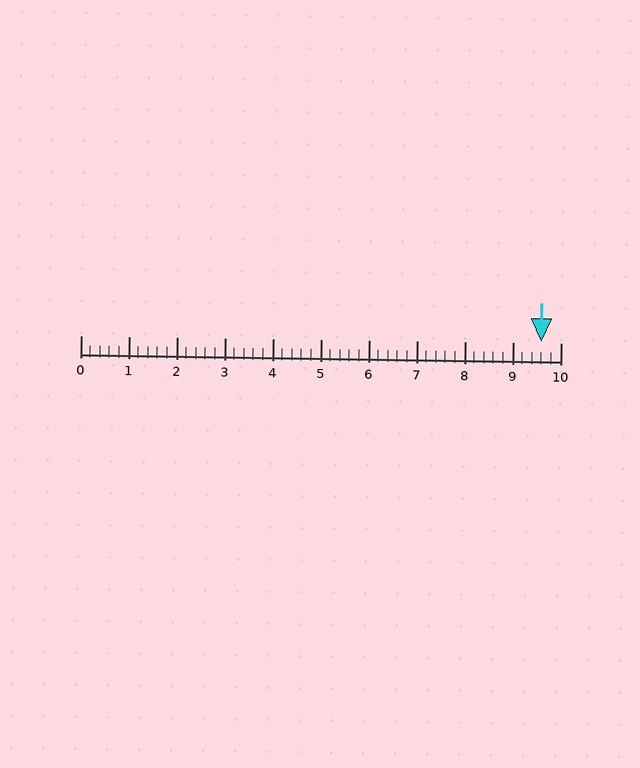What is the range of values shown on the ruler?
The ruler shows values from 0 to 10.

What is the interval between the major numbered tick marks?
The major tick marks are spaced 1 units apart.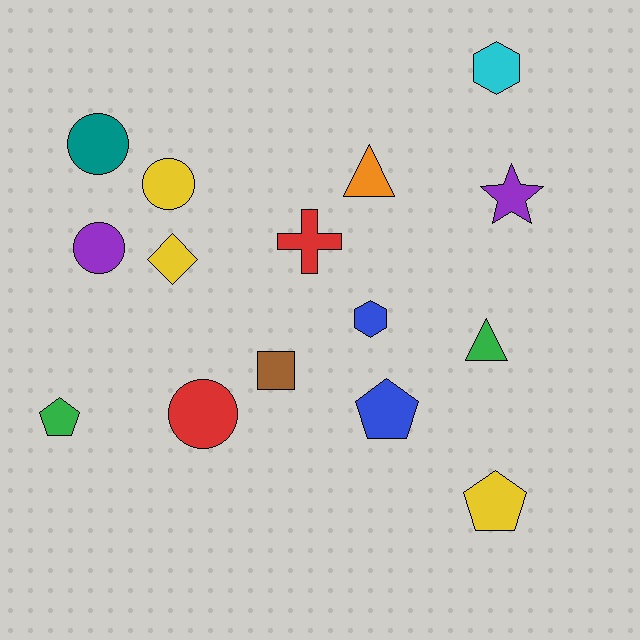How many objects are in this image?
There are 15 objects.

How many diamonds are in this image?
There is 1 diamond.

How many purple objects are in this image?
There are 2 purple objects.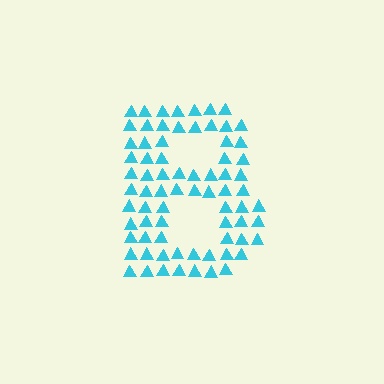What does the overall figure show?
The overall figure shows the letter B.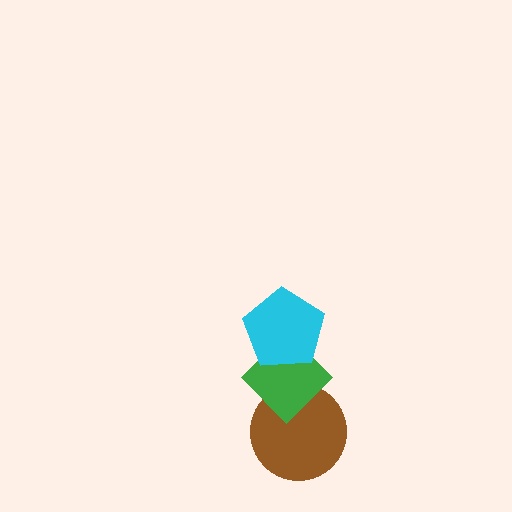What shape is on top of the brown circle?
The green diamond is on top of the brown circle.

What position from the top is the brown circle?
The brown circle is 3rd from the top.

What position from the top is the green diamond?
The green diamond is 2nd from the top.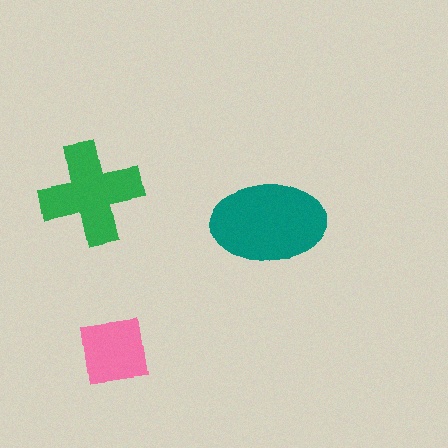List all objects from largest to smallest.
The teal ellipse, the green cross, the pink square.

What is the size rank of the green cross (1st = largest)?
2nd.